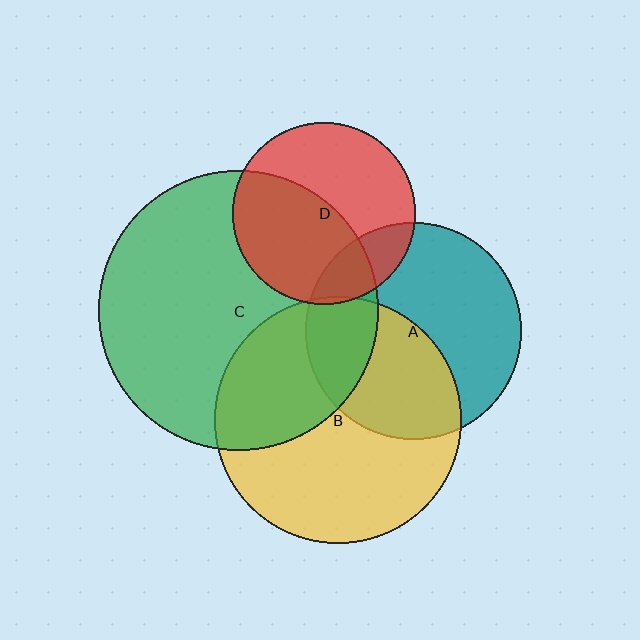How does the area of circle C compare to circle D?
Approximately 2.4 times.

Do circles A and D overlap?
Yes.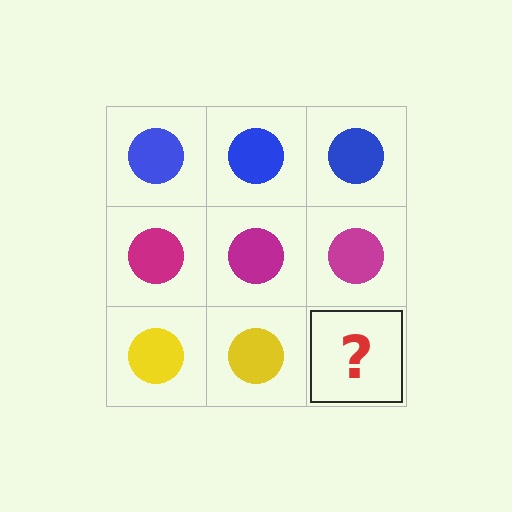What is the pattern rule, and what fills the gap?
The rule is that each row has a consistent color. The gap should be filled with a yellow circle.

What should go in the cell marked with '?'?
The missing cell should contain a yellow circle.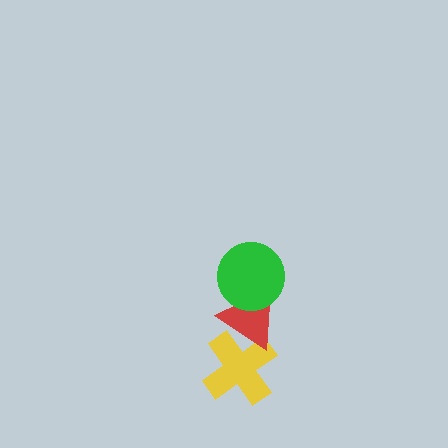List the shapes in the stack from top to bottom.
From top to bottom: the green circle, the red triangle, the yellow cross.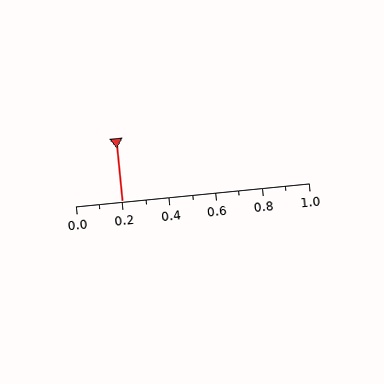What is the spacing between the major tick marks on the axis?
The major ticks are spaced 0.2 apart.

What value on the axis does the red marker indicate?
The marker indicates approximately 0.2.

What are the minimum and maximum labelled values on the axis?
The axis runs from 0.0 to 1.0.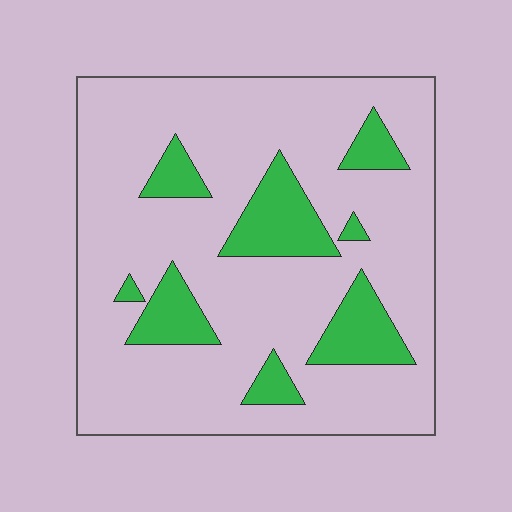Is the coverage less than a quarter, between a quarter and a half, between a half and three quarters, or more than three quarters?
Less than a quarter.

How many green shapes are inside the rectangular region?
8.